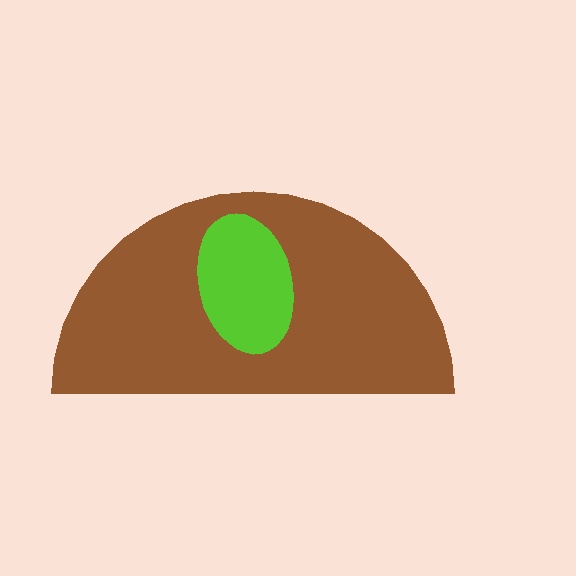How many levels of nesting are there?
2.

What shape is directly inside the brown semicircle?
The lime ellipse.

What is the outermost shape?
The brown semicircle.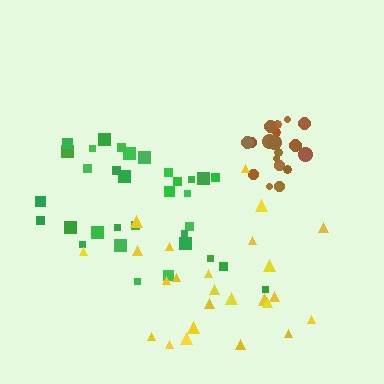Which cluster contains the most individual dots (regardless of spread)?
Green (33).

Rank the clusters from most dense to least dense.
brown, green, yellow.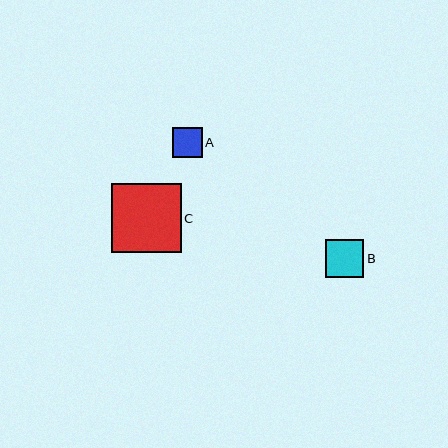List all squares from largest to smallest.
From largest to smallest: C, B, A.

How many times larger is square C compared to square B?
Square C is approximately 1.8 times the size of square B.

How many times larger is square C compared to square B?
Square C is approximately 1.8 times the size of square B.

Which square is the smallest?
Square A is the smallest with a size of approximately 30 pixels.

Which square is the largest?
Square C is the largest with a size of approximately 70 pixels.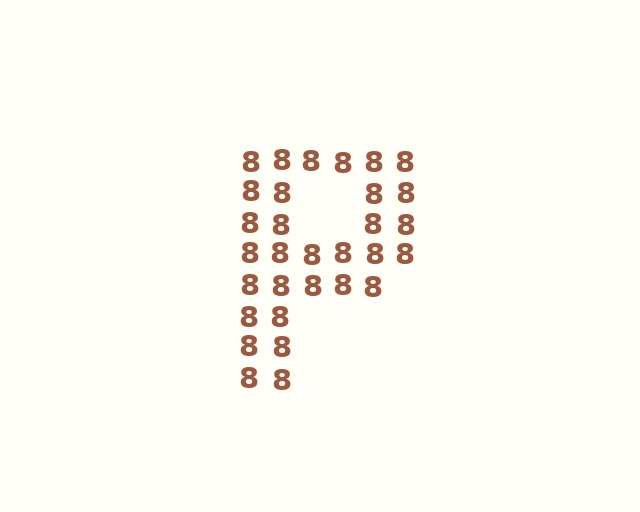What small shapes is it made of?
It is made of small digit 8's.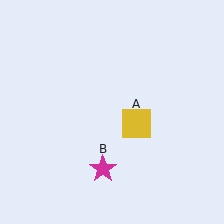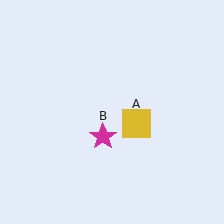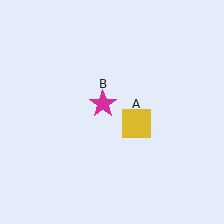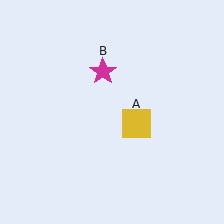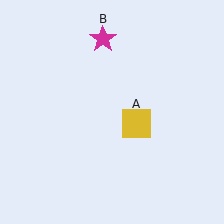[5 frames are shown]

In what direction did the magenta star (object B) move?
The magenta star (object B) moved up.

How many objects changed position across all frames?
1 object changed position: magenta star (object B).